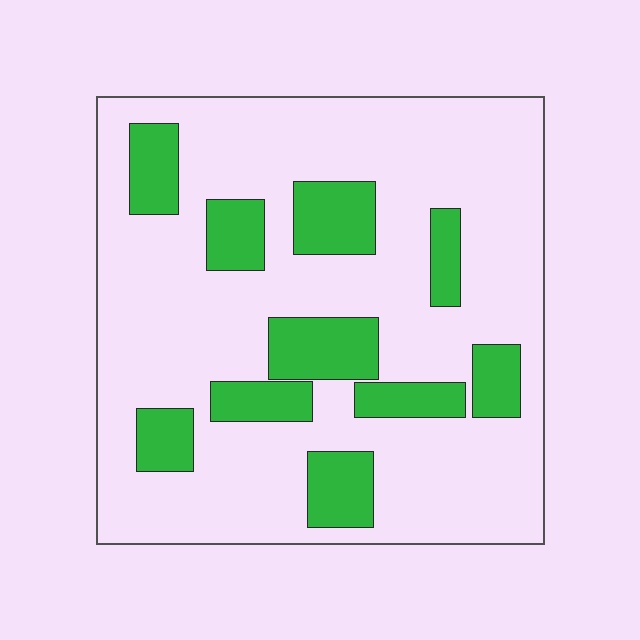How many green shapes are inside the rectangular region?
10.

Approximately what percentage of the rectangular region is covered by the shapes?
Approximately 25%.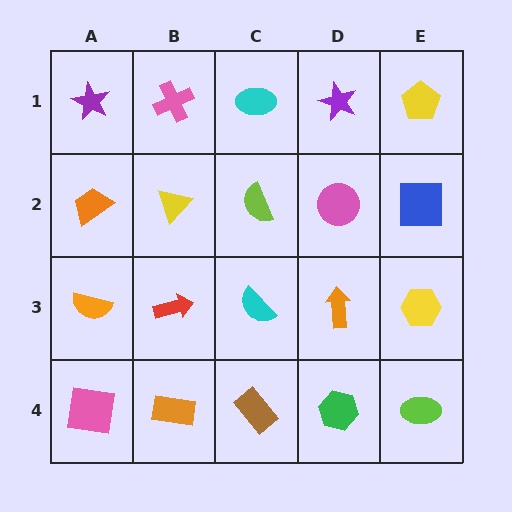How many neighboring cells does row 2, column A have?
3.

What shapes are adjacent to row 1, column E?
A blue square (row 2, column E), a purple star (row 1, column D).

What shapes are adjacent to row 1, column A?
An orange trapezoid (row 2, column A), a pink cross (row 1, column B).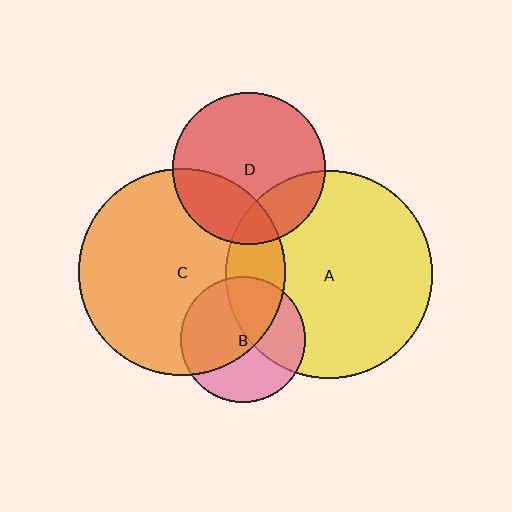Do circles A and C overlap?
Yes.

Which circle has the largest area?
Circle A (yellow).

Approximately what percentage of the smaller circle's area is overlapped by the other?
Approximately 20%.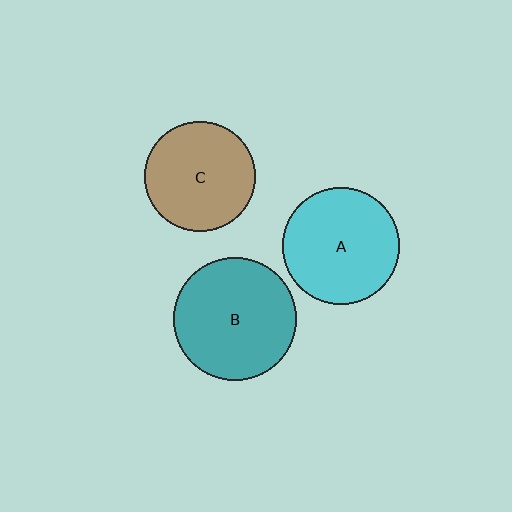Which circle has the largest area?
Circle B (teal).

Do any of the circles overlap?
No, none of the circles overlap.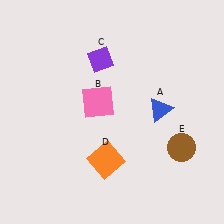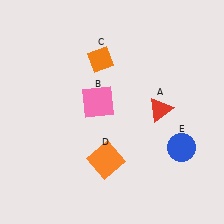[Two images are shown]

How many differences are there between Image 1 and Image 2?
There are 3 differences between the two images.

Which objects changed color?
A changed from blue to red. C changed from purple to orange. E changed from brown to blue.